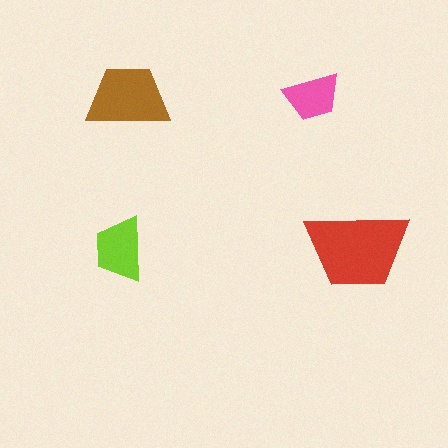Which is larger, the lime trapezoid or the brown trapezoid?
The brown one.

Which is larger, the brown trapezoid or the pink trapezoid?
The brown one.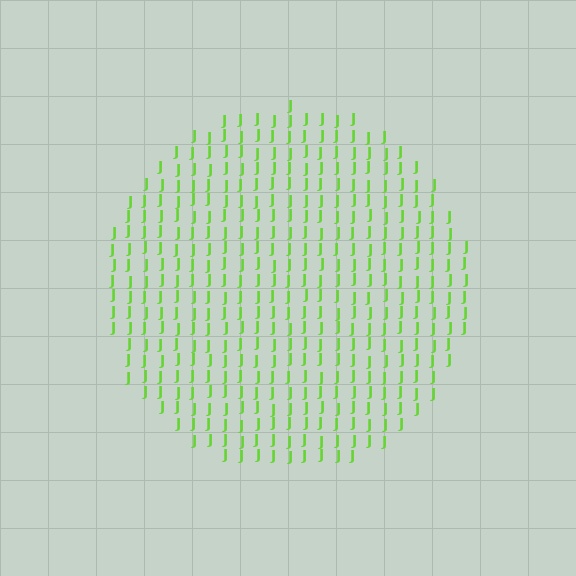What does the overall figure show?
The overall figure shows a circle.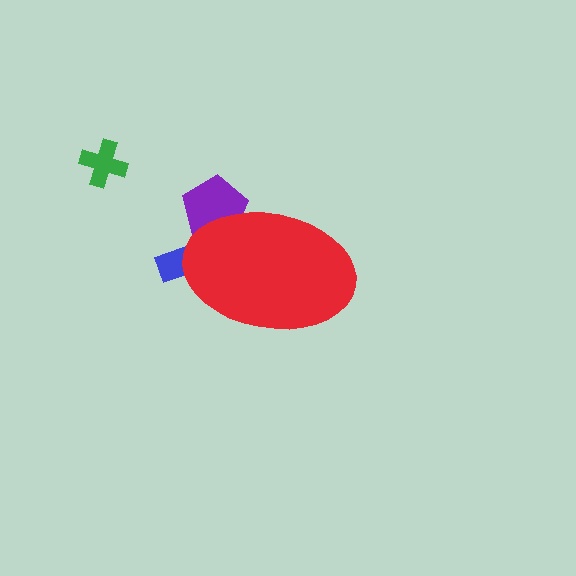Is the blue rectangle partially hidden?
Yes, the blue rectangle is partially hidden behind the red ellipse.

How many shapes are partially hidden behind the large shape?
2 shapes are partially hidden.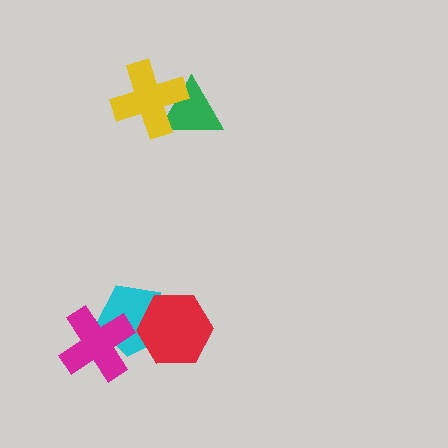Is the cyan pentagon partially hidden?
Yes, it is partially covered by another shape.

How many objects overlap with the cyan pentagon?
2 objects overlap with the cyan pentagon.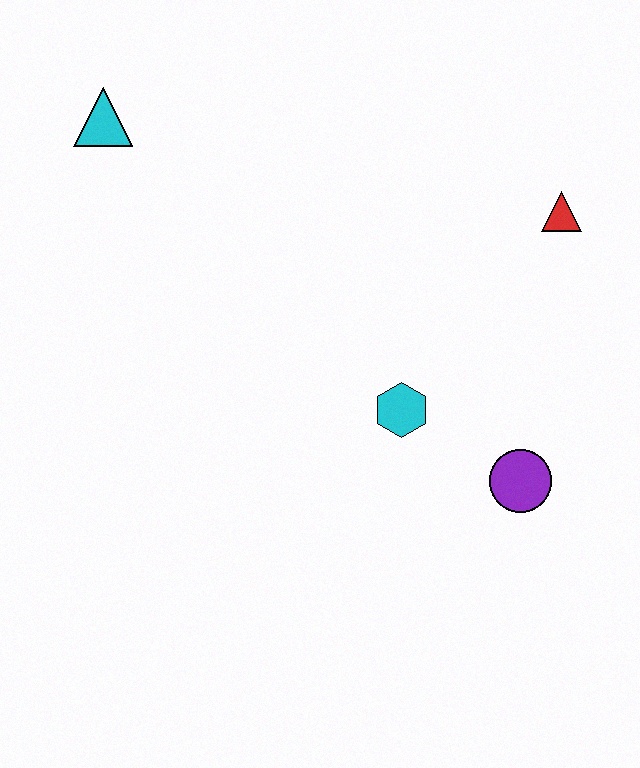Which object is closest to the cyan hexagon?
The purple circle is closest to the cyan hexagon.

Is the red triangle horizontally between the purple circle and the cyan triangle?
No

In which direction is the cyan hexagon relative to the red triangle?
The cyan hexagon is below the red triangle.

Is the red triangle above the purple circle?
Yes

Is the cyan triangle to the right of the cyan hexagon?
No